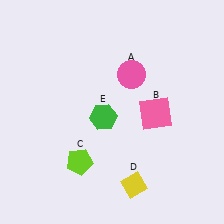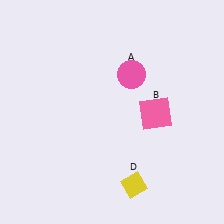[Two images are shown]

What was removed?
The green hexagon (E), the lime pentagon (C) were removed in Image 2.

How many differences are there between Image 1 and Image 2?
There are 2 differences between the two images.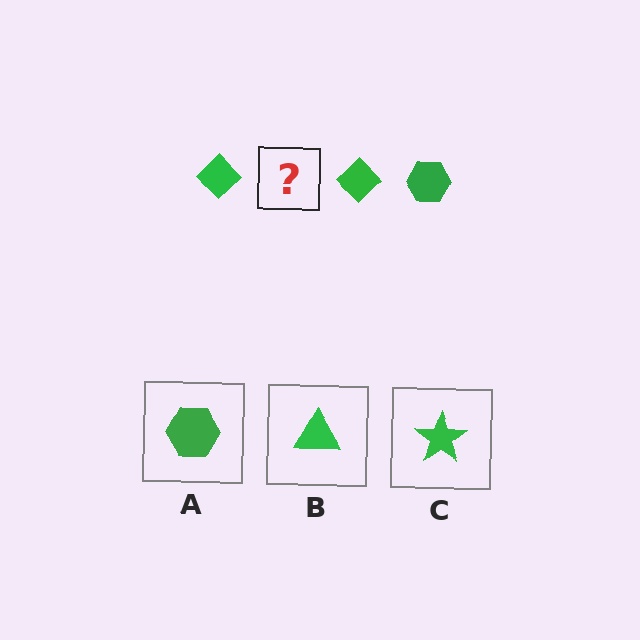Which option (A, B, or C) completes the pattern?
A.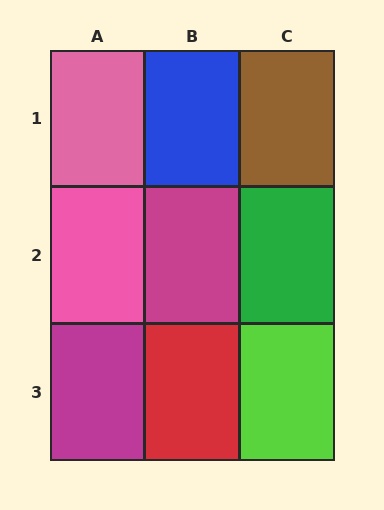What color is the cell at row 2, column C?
Green.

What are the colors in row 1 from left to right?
Pink, blue, brown.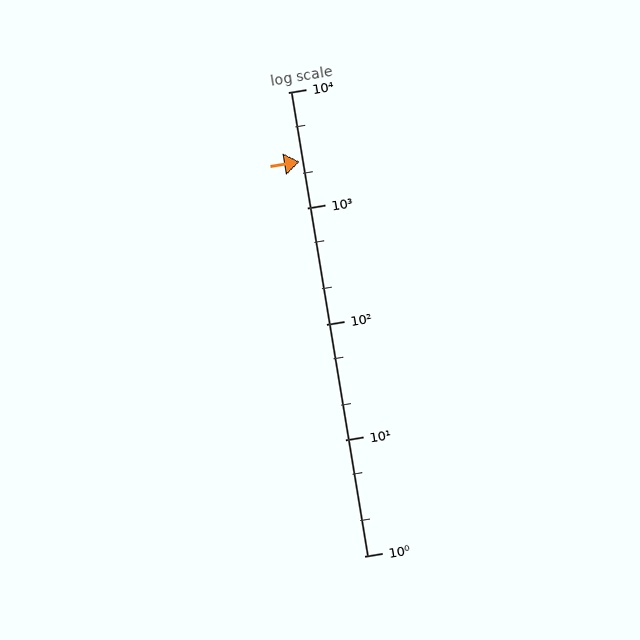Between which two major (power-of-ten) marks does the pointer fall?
The pointer is between 1000 and 10000.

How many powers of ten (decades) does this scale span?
The scale spans 4 decades, from 1 to 10000.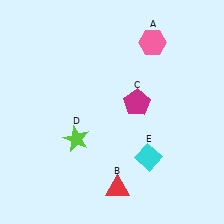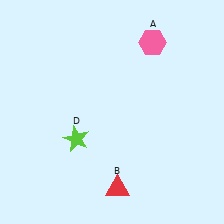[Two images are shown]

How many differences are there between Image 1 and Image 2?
There are 2 differences between the two images.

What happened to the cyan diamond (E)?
The cyan diamond (E) was removed in Image 2. It was in the bottom-right area of Image 1.